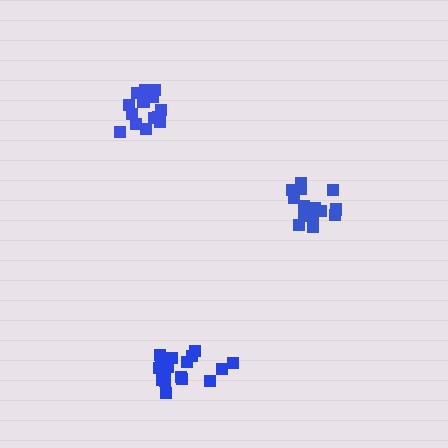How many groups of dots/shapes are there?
There are 3 groups.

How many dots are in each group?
Group 1: 14 dots, Group 2: 16 dots, Group 3: 17 dots (47 total).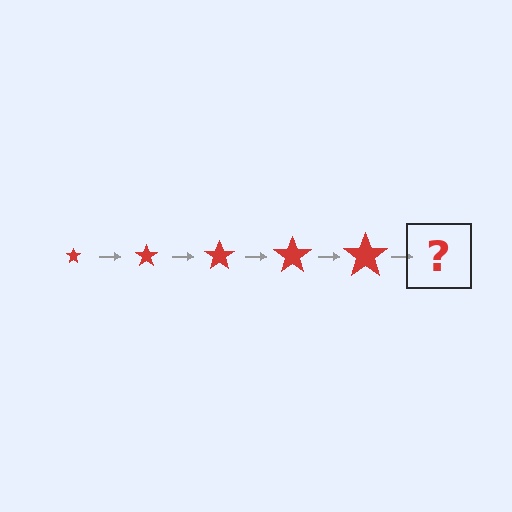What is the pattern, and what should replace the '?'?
The pattern is that the star gets progressively larger each step. The '?' should be a red star, larger than the previous one.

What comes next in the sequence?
The next element should be a red star, larger than the previous one.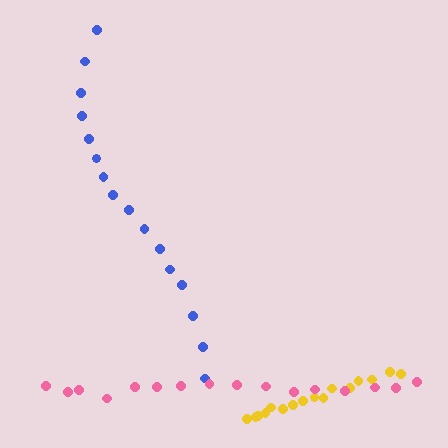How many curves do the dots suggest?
There are 3 distinct paths.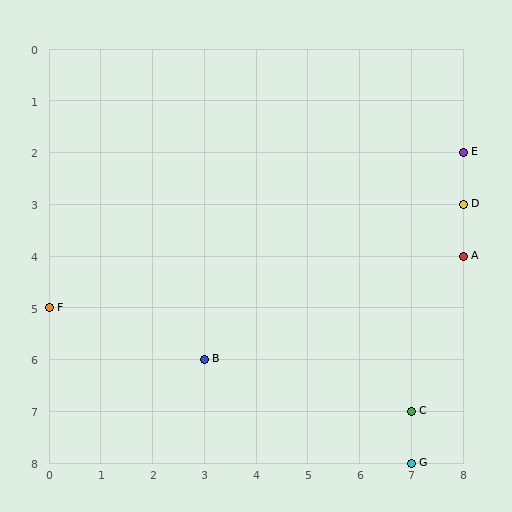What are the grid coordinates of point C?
Point C is at grid coordinates (7, 7).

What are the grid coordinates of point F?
Point F is at grid coordinates (0, 5).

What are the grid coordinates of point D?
Point D is at grid coordinates (8, 3).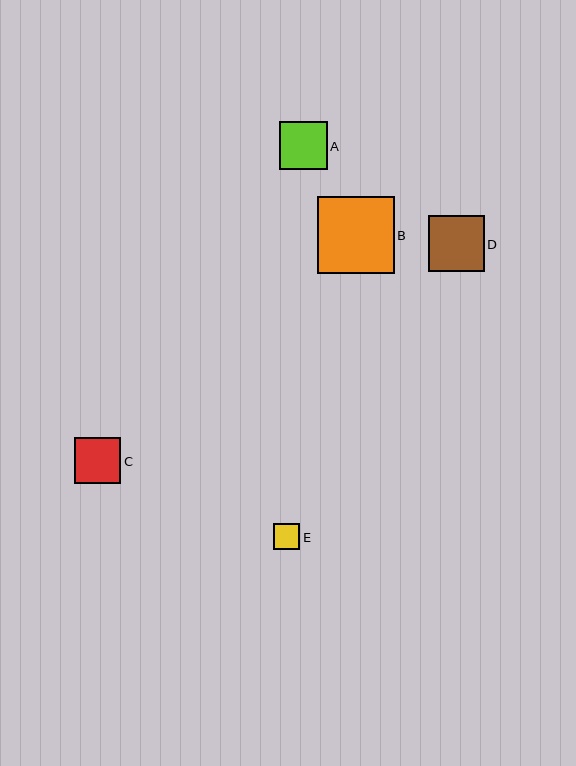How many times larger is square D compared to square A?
Square D is approximately 1.2 times the size of square A.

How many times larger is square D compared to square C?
Square D is approximately 1.2 times the size of square C.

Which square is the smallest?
Square E is the smallest with a size of approximately 26 pixels.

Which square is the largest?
Square B is the largest with a size of approximately 77 pixels.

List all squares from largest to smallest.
From largest to smallest: B, D, A, C, E.